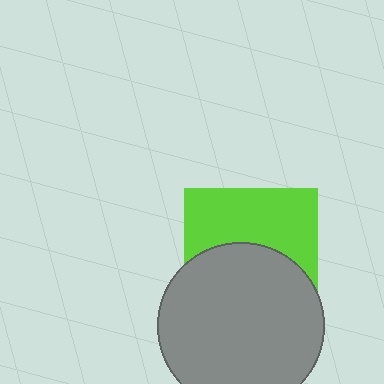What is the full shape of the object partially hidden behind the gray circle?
The partially hidden object is a lime square.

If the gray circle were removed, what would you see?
You would see the complete lime square.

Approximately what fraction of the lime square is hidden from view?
Roughly 51% of the lime square is hidden behind the gray circle.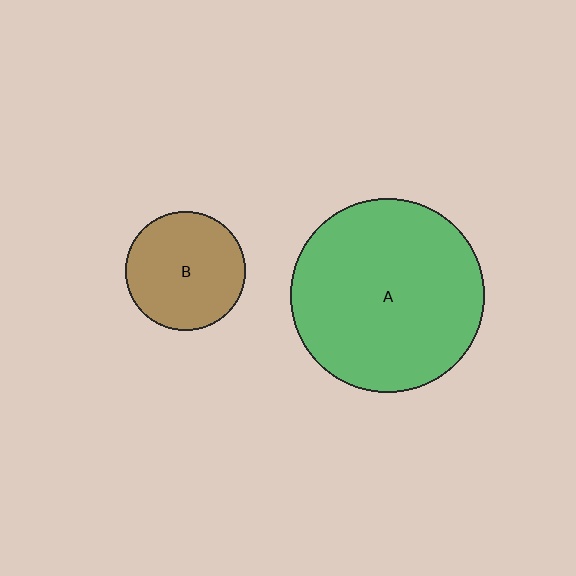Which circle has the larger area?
Circle A (green).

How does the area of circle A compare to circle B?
Approximately 2.6 times.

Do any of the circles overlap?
No, none of the circles overlap.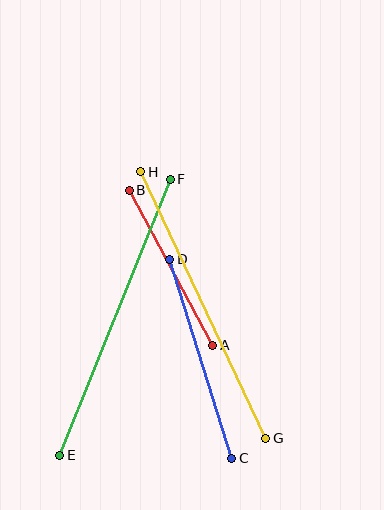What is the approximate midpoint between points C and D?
The midpoint is at approximately (201, 359) pixels.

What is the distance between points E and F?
The distance is approximately 298 pixels.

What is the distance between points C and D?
The distance is approximately 208 pixels.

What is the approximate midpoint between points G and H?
The midpoint is at approximately (203, 305) pixels.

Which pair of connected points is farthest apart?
Points E and F are farthest apart.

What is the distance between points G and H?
The distance is approximately 294 pixels.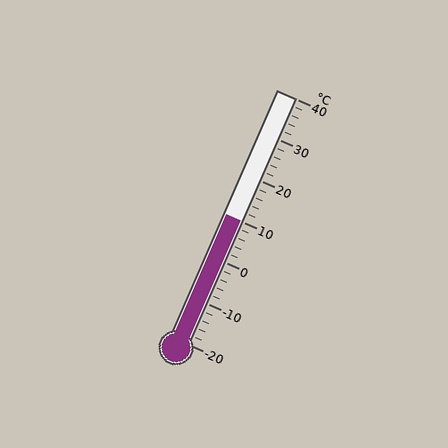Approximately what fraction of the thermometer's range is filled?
The thermometer is filled to approximately 50% of its range.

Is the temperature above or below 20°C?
The temperature is below 20°C.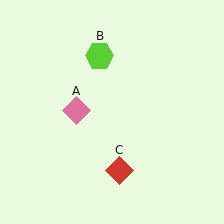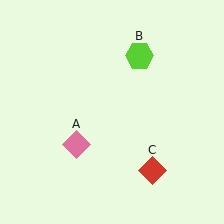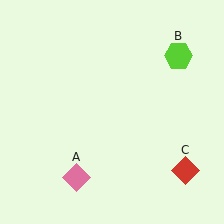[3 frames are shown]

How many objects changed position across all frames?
3 objects changed position: pink diamond (object A), lime hexagon (object B), red diamond (object C).